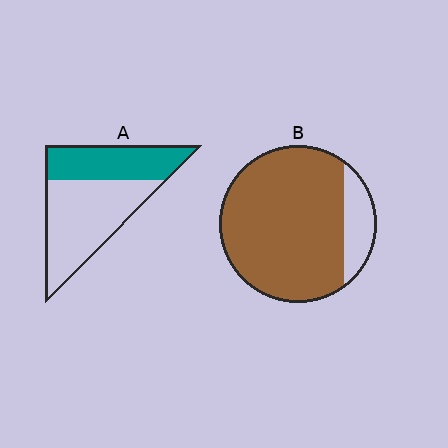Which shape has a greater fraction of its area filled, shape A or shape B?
Shape B.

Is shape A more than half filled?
No.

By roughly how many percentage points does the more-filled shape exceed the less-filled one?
By roughly 45 percentage points (B over A).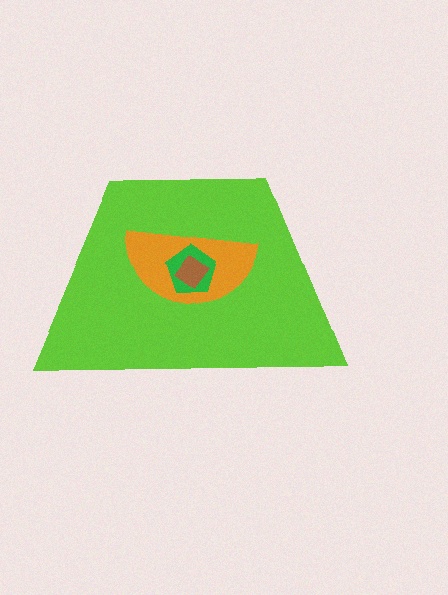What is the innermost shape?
The brown diamond.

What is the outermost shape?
The lime trapezoid.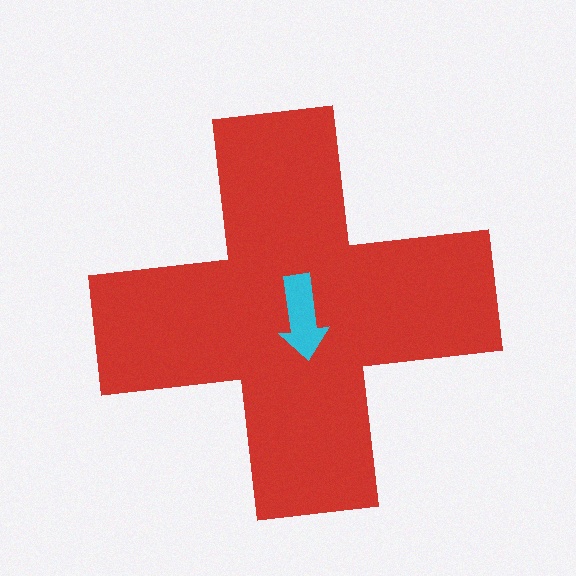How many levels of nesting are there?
2.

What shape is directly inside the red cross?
The cyan arrow.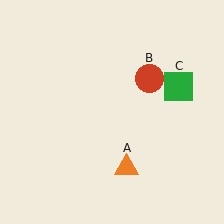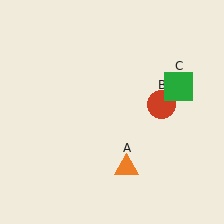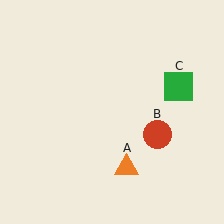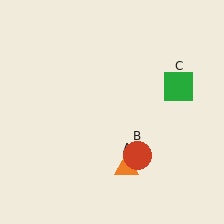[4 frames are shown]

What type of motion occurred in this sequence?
The red circle (object B) rotated clockwise around the center of the scene.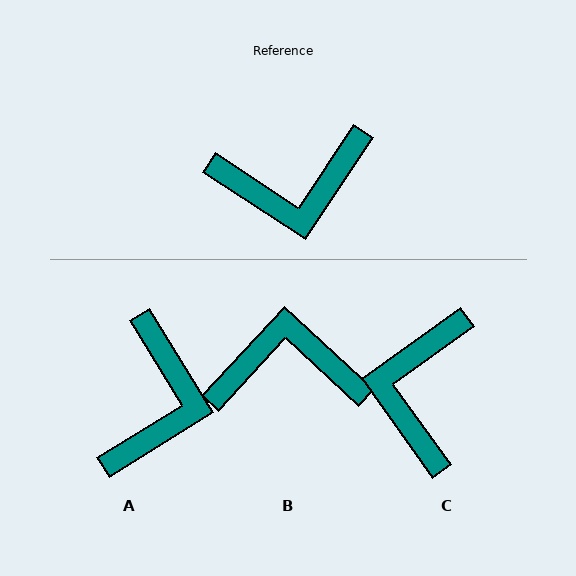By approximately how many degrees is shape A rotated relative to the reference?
Approximately 65 degrees counter-clockwise.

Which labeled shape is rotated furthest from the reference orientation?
B, about 171 degrees away.